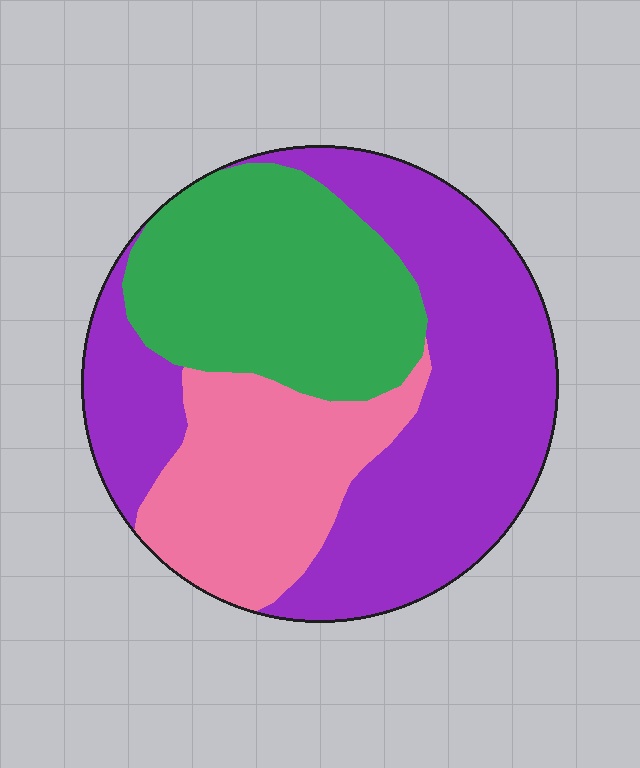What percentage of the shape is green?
Green covers about 30% of the shape.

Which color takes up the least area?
Pink, at roughly 25%.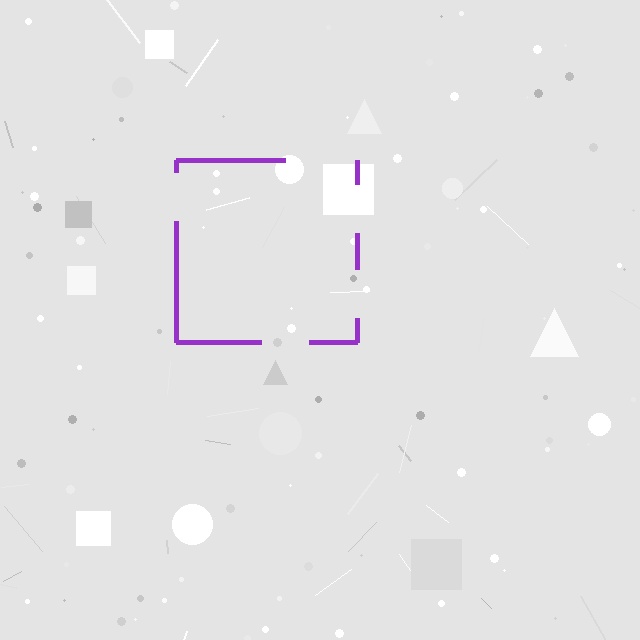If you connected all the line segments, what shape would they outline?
They would outline a square.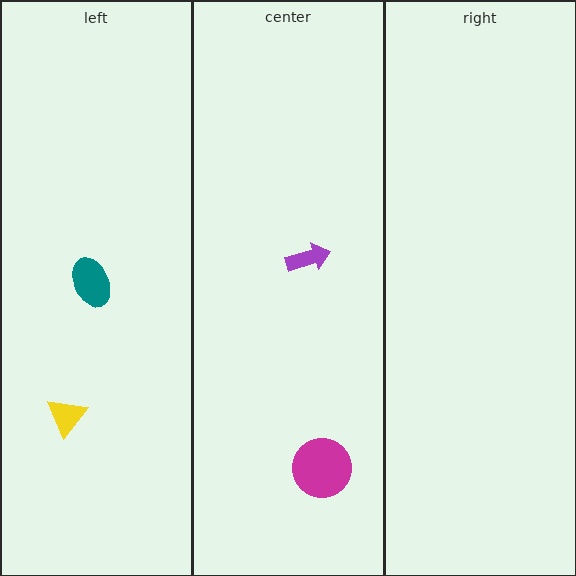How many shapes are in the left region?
2.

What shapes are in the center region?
The magenta circle, the purple arrow.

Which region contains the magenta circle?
The center region.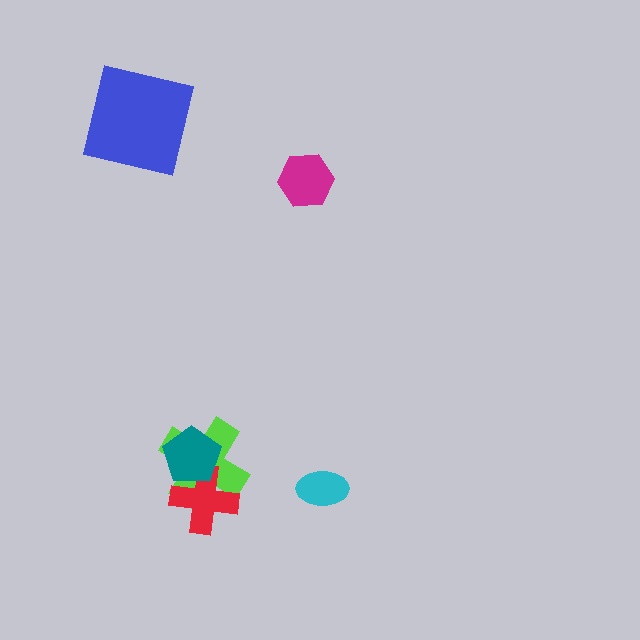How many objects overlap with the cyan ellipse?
0 objects overlap with the cyan ellipse.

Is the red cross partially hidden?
Yes, it is partially covered by another shape.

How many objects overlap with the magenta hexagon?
0 objects overlap with the magenta hexagon.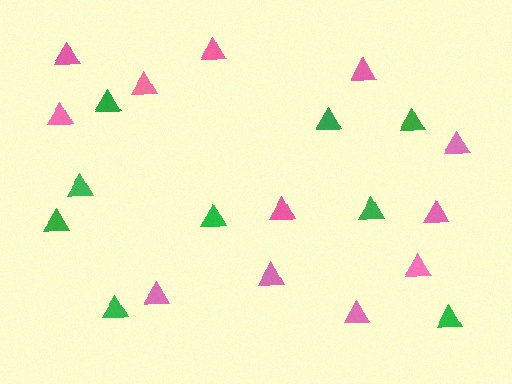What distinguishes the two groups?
There are 2 groups: one group of pink triangles (12) and one group of green triangles (9).